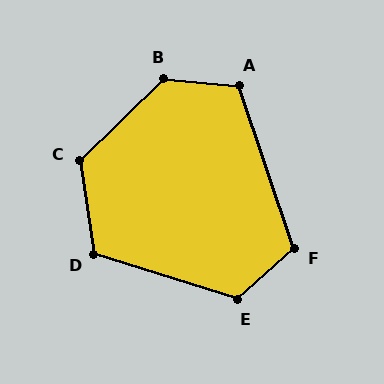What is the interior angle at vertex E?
Approximately 121 degrees (obtuse).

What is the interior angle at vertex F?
Approximately 114 degrees (obtuse).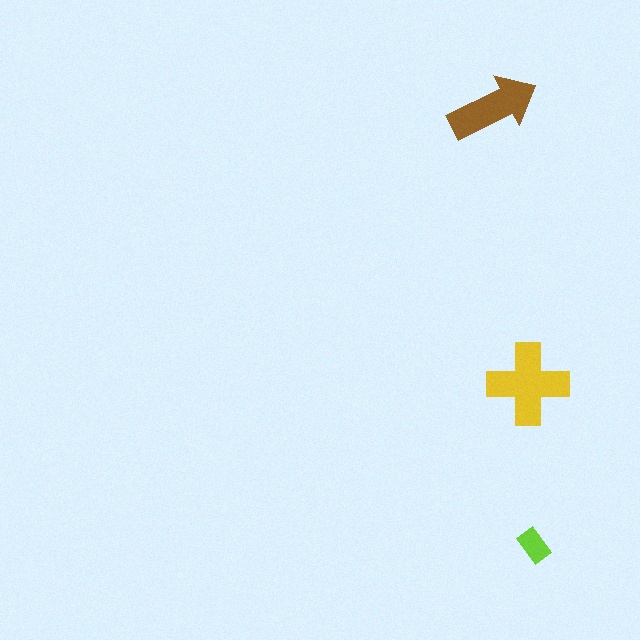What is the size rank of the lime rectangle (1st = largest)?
3rd.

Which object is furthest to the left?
The brown arrow is leftmost.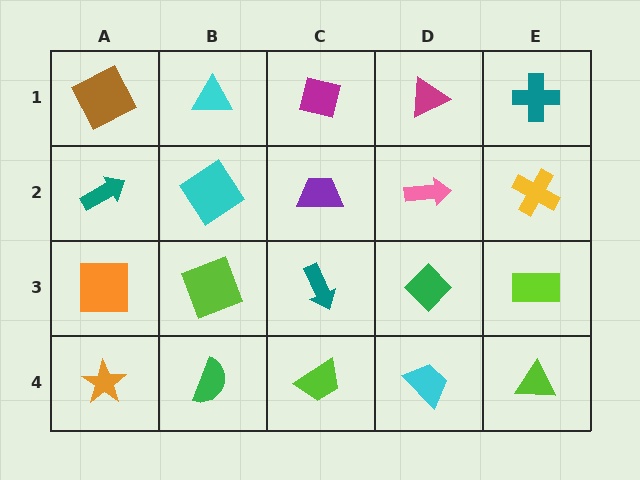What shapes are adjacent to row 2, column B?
A cyan triangle (row 1, column B), a lime square (row 3, column B), a teal arrow (row 2, column A), a purple trapezoid (row 2, column C).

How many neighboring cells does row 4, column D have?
3.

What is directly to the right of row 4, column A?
A green semicircle.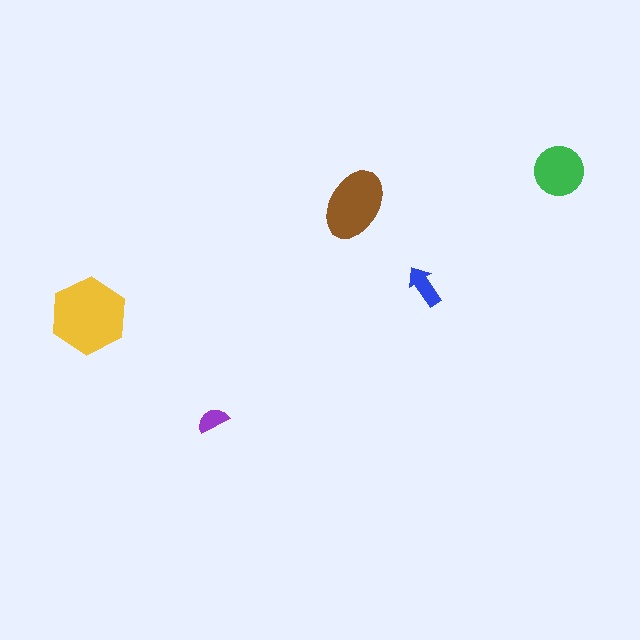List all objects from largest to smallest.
The yellow hexagon, the brown ellipse, the green circle, the blue arrow, the purple semicircle.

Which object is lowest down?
The purple semicircle is bottommost.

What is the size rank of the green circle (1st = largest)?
3rd.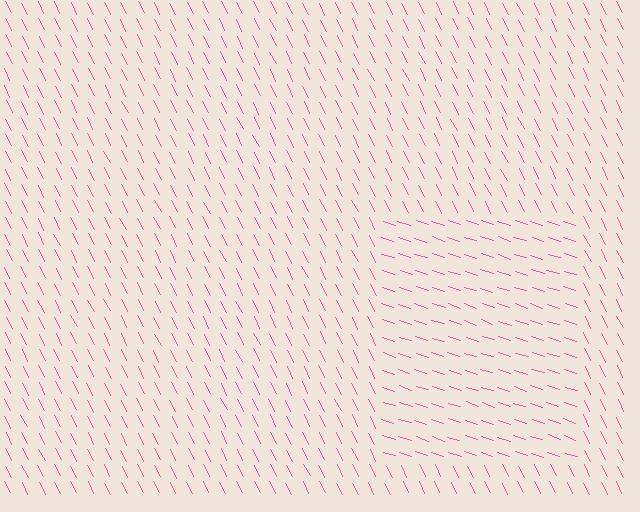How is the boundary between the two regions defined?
The boundary is defined purely by a change in line orientation (approximately 45 degrees difference). All lines are the same color and thickness.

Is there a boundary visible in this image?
Yes, there is a texture boundary formed by a change in line orientation.